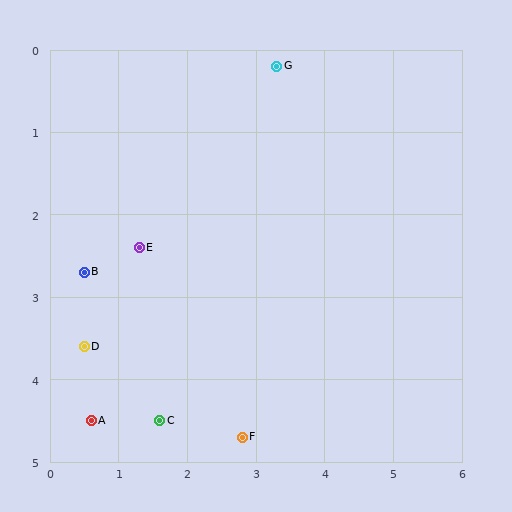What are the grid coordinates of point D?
Point D is at approximately (0.5, 3.6).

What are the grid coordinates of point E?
Point E is at approximately (1.3, 2.4).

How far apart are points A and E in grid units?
Points A and E are about 2.2 grid units apart.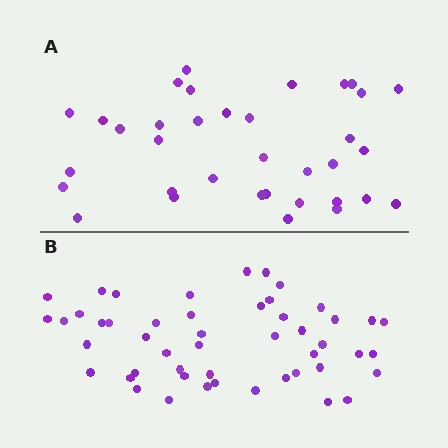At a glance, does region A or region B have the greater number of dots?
Region B (the bottom region) has more dots.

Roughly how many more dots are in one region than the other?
Region B has approximately 15 more dots than region A.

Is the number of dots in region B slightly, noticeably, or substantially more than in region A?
Region B has noticeably more, but not dramatically so. The ratio is roughly 1.4 to 1.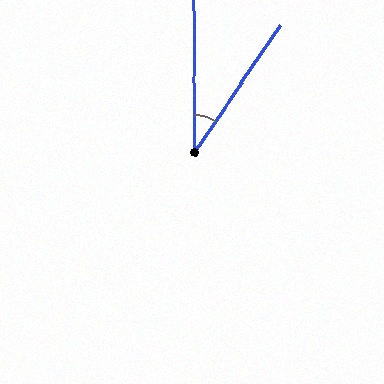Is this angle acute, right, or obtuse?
It is acute.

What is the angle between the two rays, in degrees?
Approximately 34 degrees.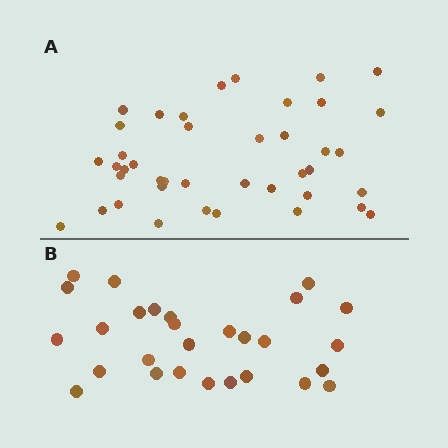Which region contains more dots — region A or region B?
Region A (the top region) has more dots.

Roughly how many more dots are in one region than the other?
Region A has approximately 15 more dots than region B.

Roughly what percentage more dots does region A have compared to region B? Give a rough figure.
About 45% more.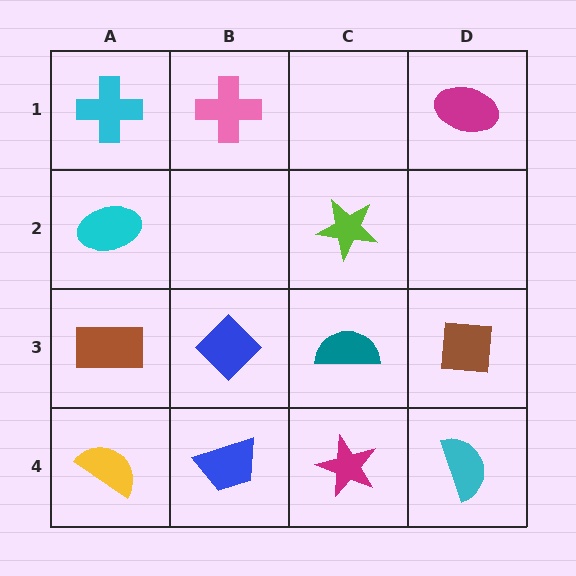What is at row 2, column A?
A cyan ellipse.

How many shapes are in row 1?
3 shapes.